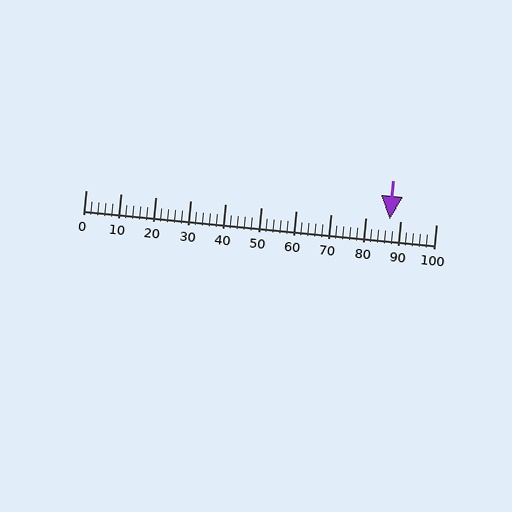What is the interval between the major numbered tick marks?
The major tick marks are spaced 10 units apart.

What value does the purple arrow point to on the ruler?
The purple arrow points to approximately 87.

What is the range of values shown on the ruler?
The ruler shows values from 0 to 100.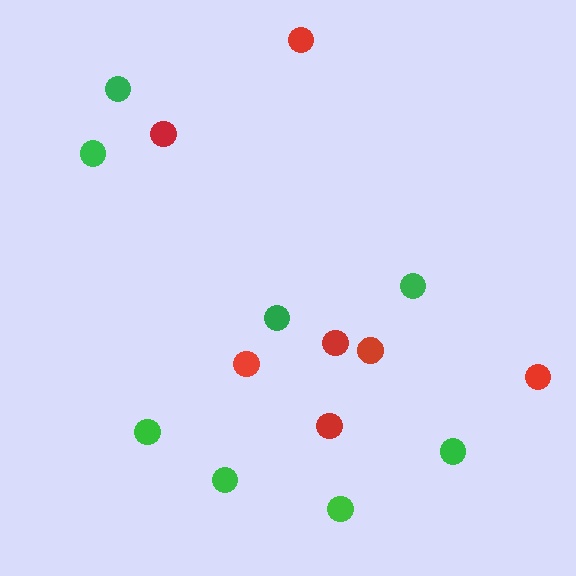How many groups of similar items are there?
There are 2 groups: one group of red circles (7) and one group of green circles (8).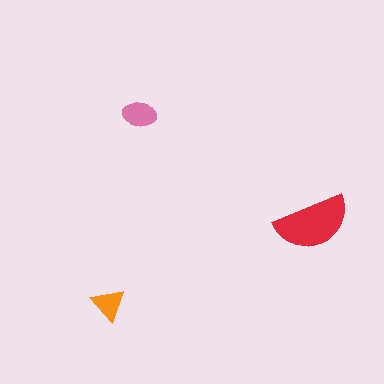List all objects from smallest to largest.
The orange triangle, the pink ellipse, the red semicircle.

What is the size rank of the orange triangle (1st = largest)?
3rd.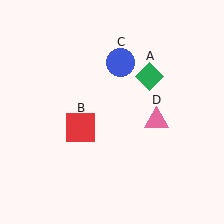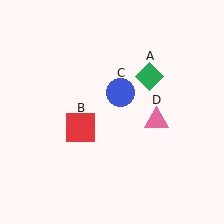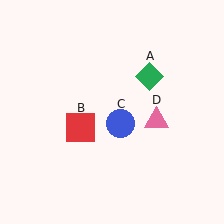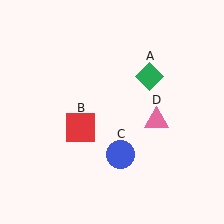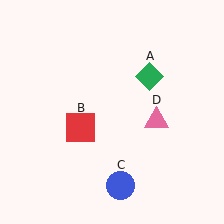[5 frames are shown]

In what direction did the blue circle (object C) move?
The blue circle (object C) moved down.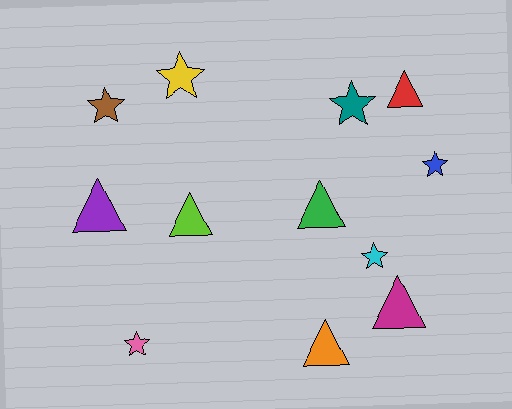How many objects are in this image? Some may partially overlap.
There are 12 objects.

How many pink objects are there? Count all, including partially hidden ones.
There is 1 pink object.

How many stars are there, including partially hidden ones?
There are 6 stars.